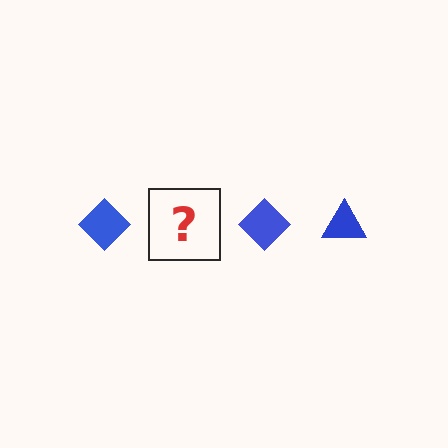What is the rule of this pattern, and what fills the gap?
The rule is that the pattern cycles through diamond, triangle shapes in blue. The gap should be filled with a blue triangle.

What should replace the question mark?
The question mark should be replaced with a blue triangle.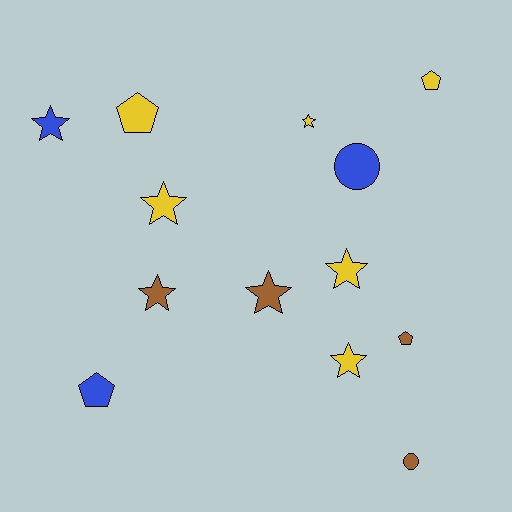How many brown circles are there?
There is 1 brown circle.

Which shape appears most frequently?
Star, with 7 objects.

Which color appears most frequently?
Yellow, with 6 objects.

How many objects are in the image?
There are 13 objects.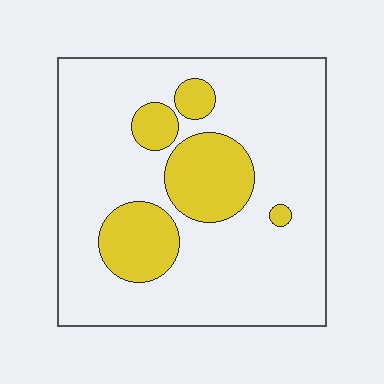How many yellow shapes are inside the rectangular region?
5.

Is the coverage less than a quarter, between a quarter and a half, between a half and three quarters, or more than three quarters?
Less than a quarter.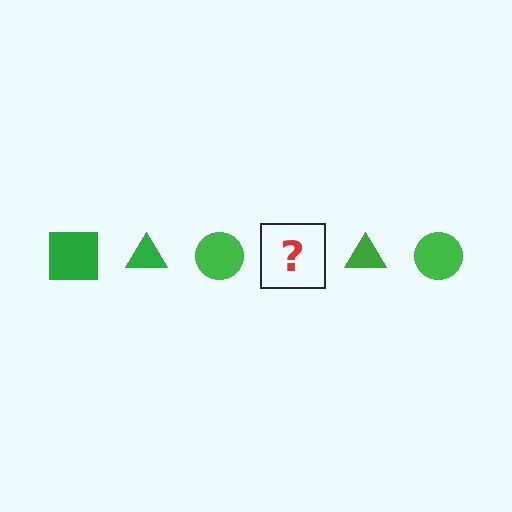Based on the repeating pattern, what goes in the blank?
The blank should be a green square.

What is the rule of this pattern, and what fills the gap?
The rule is that the pattern cycles through square, triangle, circle shapes in green. The gap should be filled with a green square.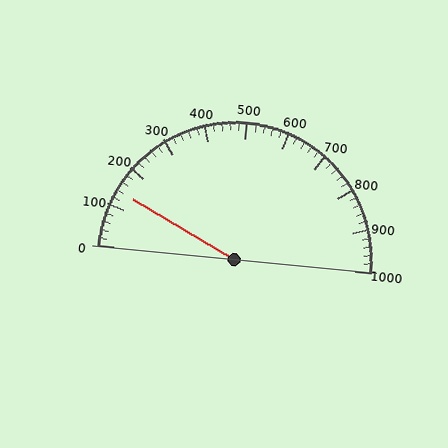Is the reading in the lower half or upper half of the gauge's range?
The reading is in the lower half of the range (0 to 1000).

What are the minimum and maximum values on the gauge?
The gauge ranges from 0 to 1000.